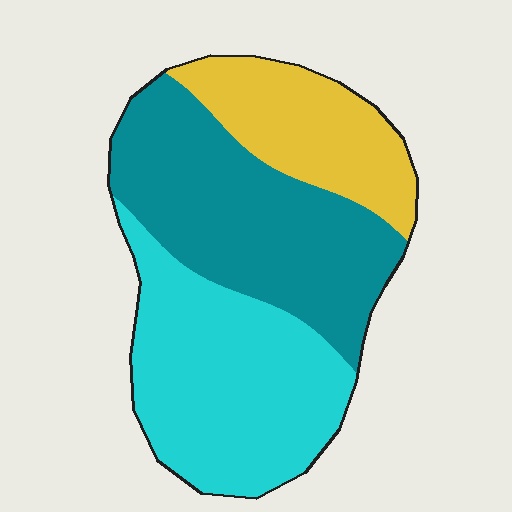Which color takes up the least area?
Yellow, at roughly 20%.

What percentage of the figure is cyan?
Cyan takes up about three eighths (3/8) of the figure.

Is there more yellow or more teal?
Teal.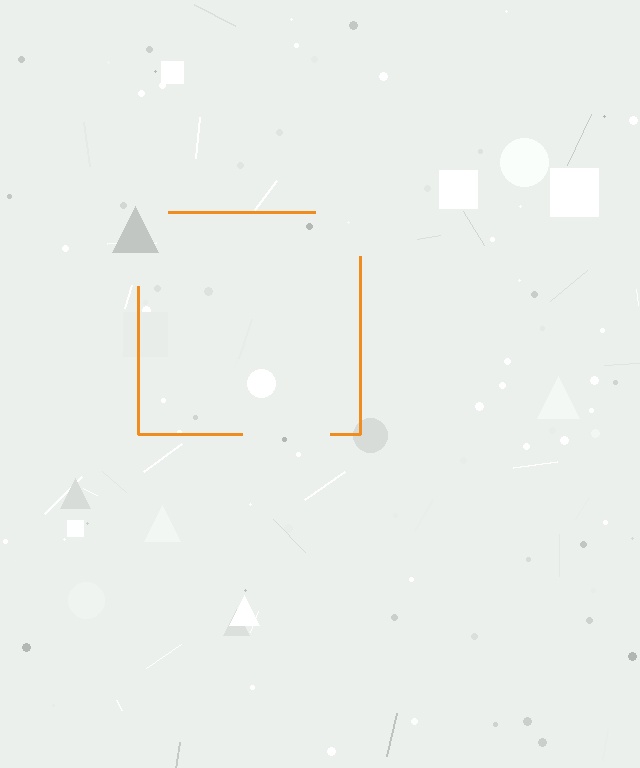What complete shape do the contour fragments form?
The contour fragments form a square.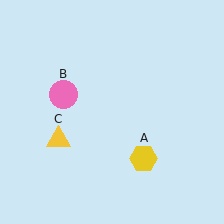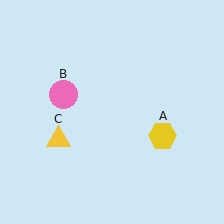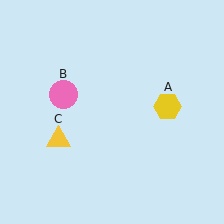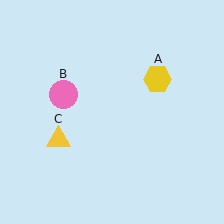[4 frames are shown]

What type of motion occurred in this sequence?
The yellow hexagon (object A) rotated counterclockwise around the center of the scene.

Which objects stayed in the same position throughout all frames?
Pink circle (object B) and yellow triangle (object C) remained stationary.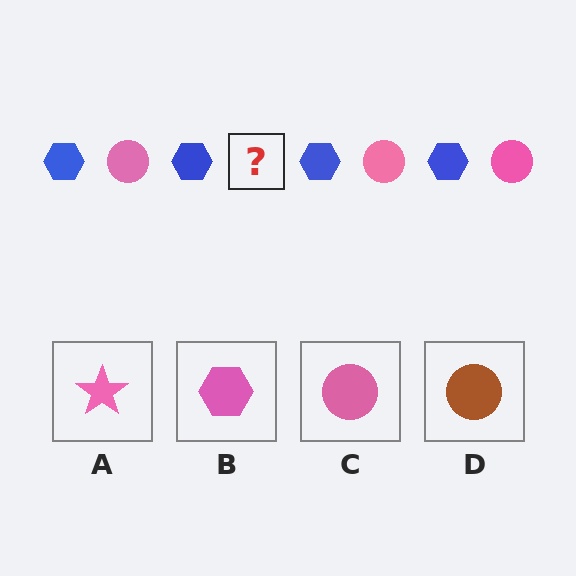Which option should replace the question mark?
Option C.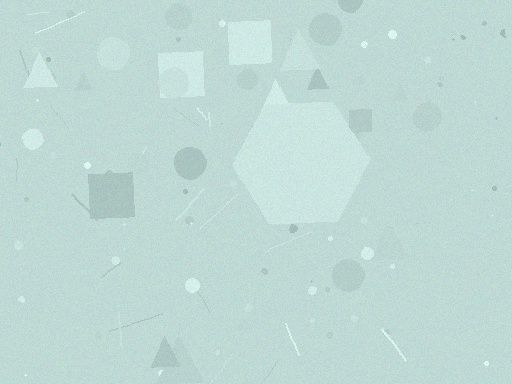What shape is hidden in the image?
A hexagon is hidden in the image.